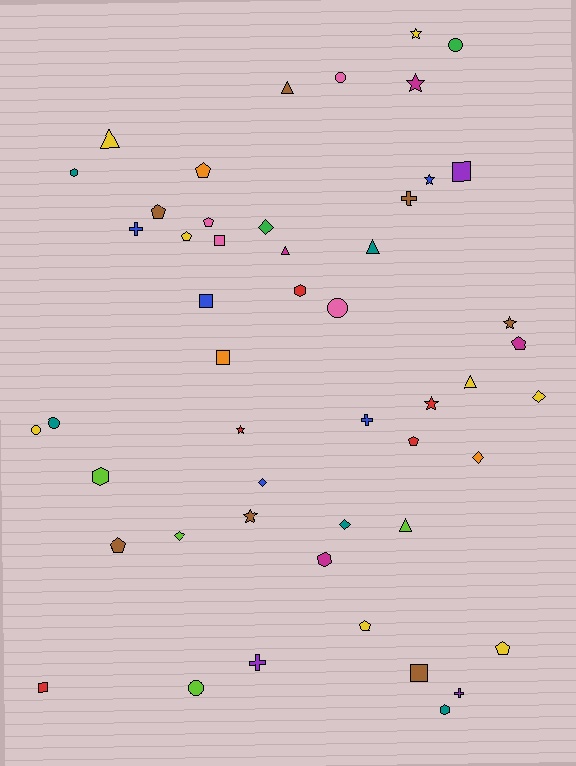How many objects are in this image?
There are 50 objects.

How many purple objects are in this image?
There are 3 purple objects.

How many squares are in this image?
There are 6 squares.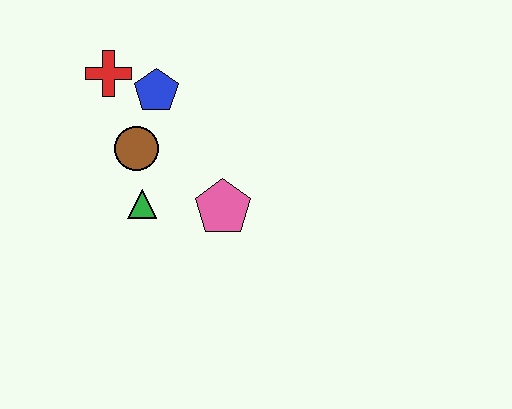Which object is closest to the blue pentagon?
The red cross is closest to the blue pentagon.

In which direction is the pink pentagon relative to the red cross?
The pink pentagon is below the red cross.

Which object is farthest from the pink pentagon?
The red cross is farthest from the pink pentagon.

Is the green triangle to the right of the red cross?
Yes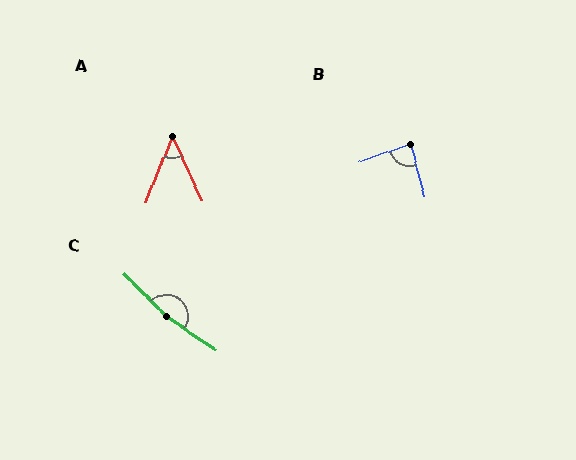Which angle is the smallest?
A, at approximately 46 degrees.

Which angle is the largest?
C, at approximately 169 degrees.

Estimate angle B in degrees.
Approximately 86 degrees.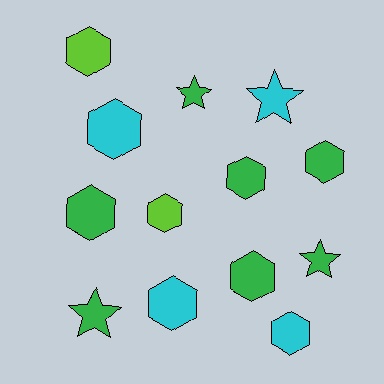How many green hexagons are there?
There are 4 green hexagons.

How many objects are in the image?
There are 13 objects.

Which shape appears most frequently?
Hexagon, with 9 objects.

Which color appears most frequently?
Green, with 7 objects.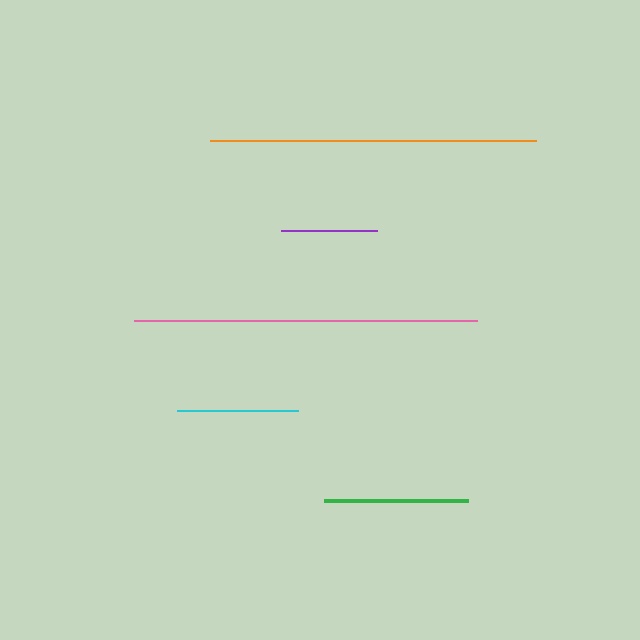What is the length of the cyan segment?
The cyan segment is approximately 121 pixels long.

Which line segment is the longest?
The pink line is the longest at approximately 344 pixels.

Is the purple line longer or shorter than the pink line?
The pink line is longer than the purple line.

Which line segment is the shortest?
The purple line is the shortest at approximately 95 pixels.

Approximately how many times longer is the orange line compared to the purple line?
The orange line is approximately 3.4 times the length of the purple line.